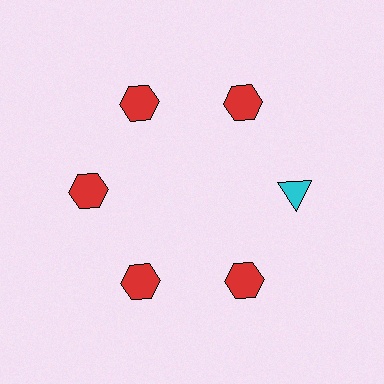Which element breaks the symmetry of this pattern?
The cyan triangle at roughly the 3 o'clock position breaks the symmetry. All other shapes are red hexagons.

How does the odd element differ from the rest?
It differs in both color (cyan instead of red) and shape (triangle instead of hexagon).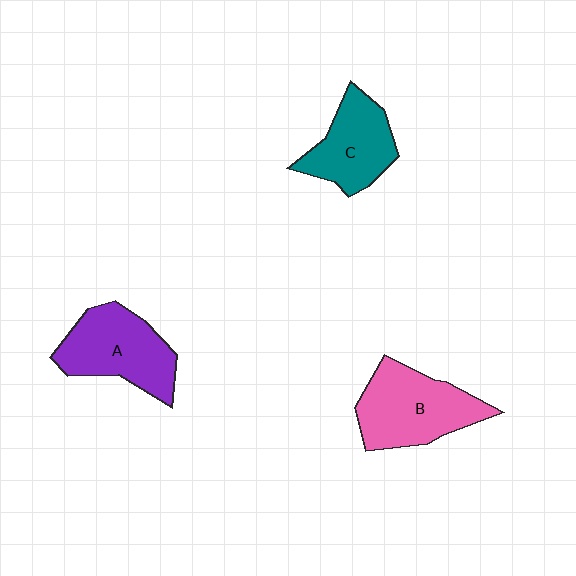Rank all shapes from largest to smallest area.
From largest to smallest: B (pink), A (purple), C (teal).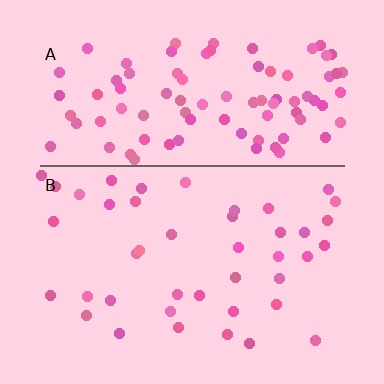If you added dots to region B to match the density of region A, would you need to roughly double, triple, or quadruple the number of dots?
Approximately double.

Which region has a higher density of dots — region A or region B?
A (the top).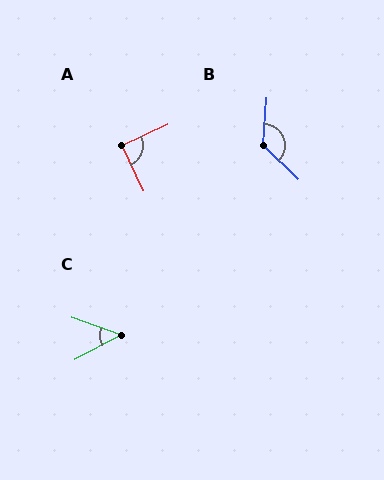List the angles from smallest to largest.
C (48°), A (90°), B (130°).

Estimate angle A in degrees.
Approximately 90 degrees.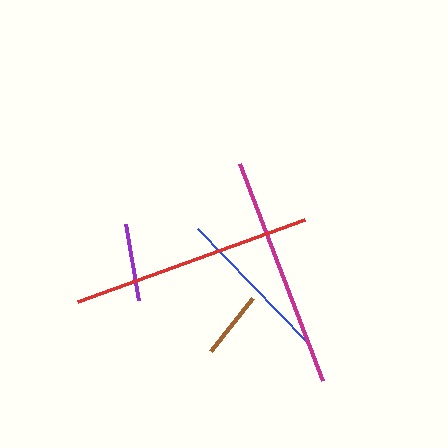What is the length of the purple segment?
The purple segment is approximately 77 pixels long.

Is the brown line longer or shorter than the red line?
The red line is longer than the brown line.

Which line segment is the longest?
The red line is the longest at approximately 241 pixels.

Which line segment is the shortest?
The brown line is the shortest at approximately 68 pixels.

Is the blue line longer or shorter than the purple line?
The blue line is longer than the purple line.